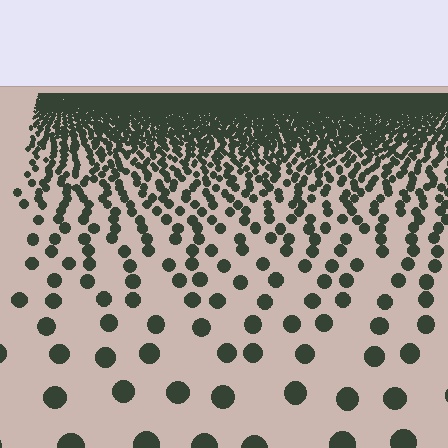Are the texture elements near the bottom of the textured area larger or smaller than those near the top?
Larger. Near the bottom, elements are closer to the viewer and appear at a bigger on-screen size.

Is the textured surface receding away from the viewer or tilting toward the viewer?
The surface is receding away from the viewer. Texture elements get smaller and denser toward the top.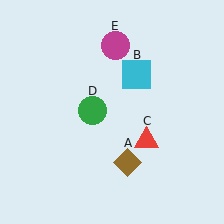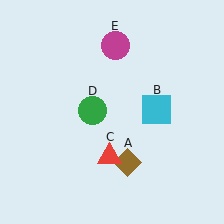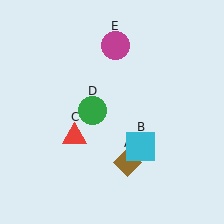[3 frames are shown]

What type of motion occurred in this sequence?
The cyan square (object B), red triangle (object C) rotated clockwise around the center of the scene.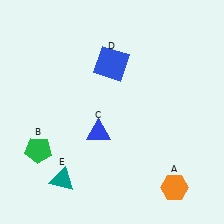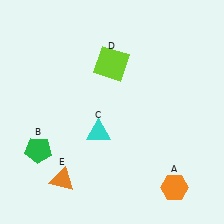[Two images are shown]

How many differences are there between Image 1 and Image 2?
There are 3 differences between the two images.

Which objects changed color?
C changed from blue to cyan. D changed from blue to lime. E changed from teal to orange.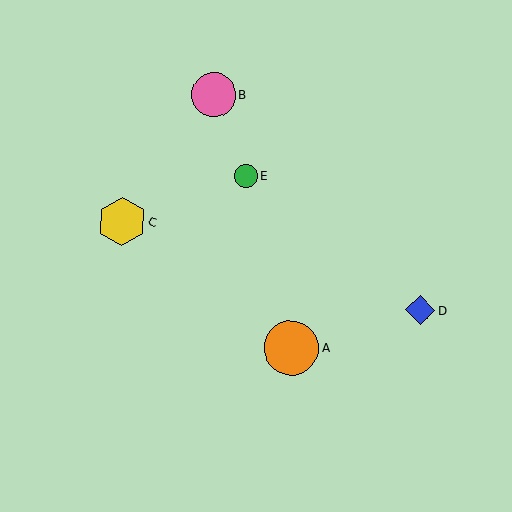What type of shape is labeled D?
Shape D is a blue diamond.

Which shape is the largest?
The orange circle (labeled A) is the largest.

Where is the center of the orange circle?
The center of the orange circle is at (291, 348).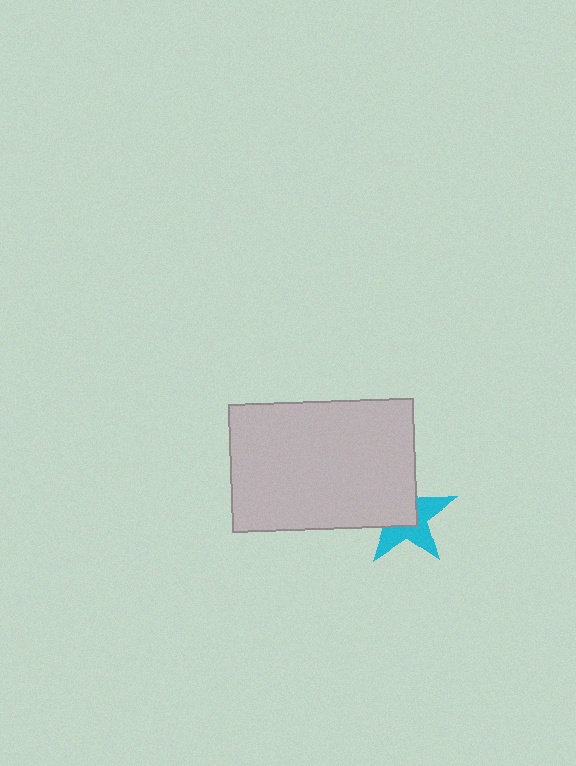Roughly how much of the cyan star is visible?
About half of it is visible (roughly 48%).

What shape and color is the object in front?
The object in front is a light gray rectangle.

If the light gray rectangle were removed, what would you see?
You would see the complete cyan star.